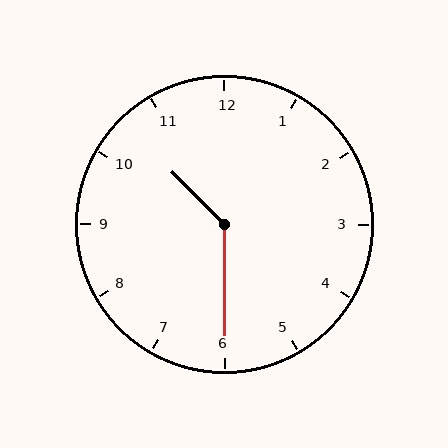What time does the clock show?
10:30.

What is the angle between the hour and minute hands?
Approximately 135 degrees.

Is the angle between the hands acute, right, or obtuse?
It is obtuse.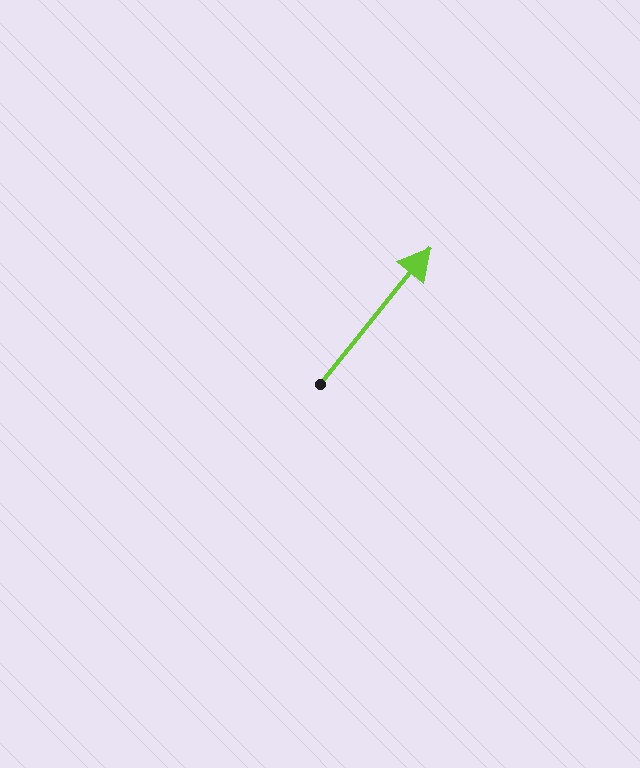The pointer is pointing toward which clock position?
Roughly 1 o'clock.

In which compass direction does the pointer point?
Northeast.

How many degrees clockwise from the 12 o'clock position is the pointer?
Approximately 39 degrees.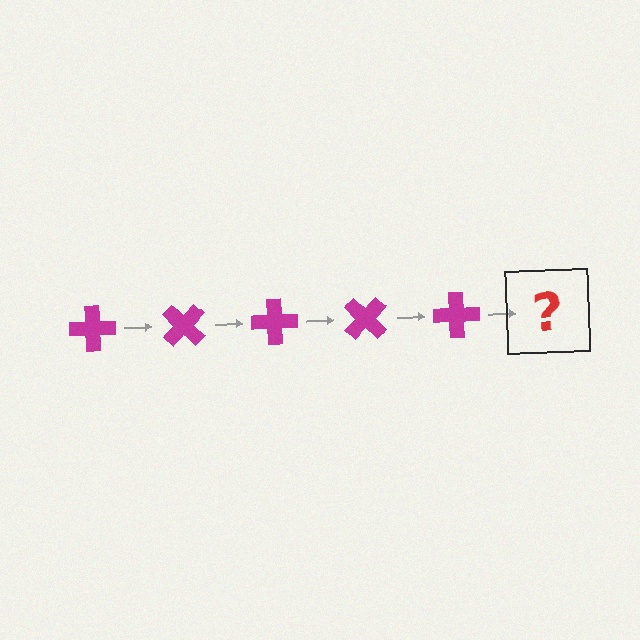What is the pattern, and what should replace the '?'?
The pattern is that the cross rotates 45 degrees each step. The '?' should be a magenta cross rotated 225 degrees.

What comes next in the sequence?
The next element should be a magenta cross rotated 225 degrees.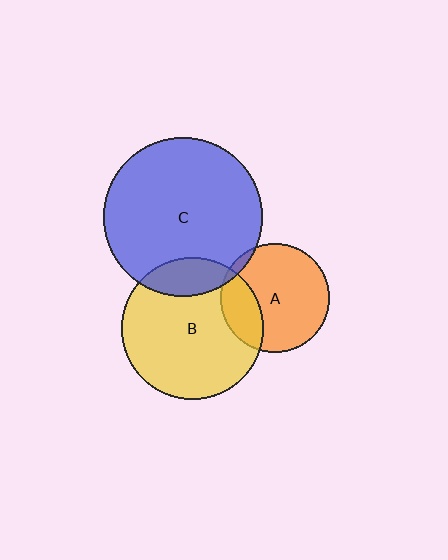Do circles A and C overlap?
Yes.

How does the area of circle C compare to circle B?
Approximately 1.3 times.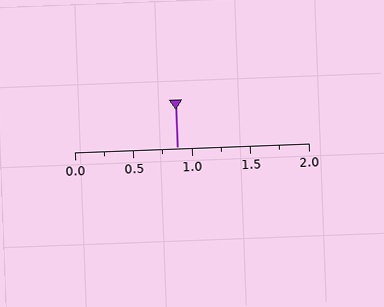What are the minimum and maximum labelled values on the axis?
The axis runs from 0.0 to 2.0.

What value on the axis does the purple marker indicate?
The marker indicates approximately 0.88.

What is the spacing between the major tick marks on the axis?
The major ticks are spaced 0.5 apart.